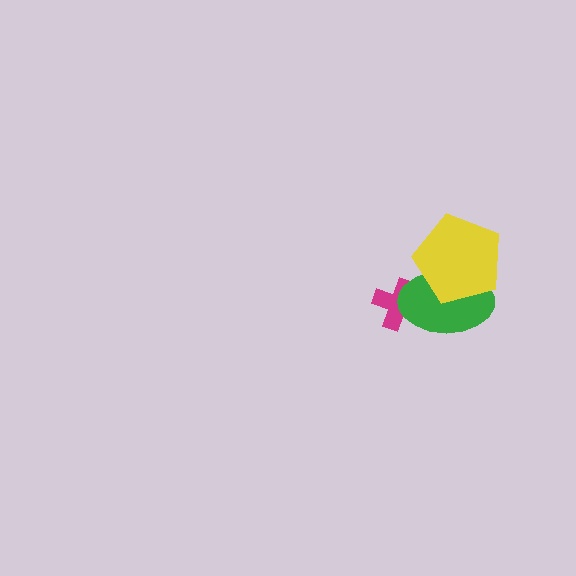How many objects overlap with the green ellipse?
2 objects overlap with the green ellipse.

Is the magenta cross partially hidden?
Yes, it is partially covered by another shape.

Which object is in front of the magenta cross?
The green ellipse is in front of the magenta cross.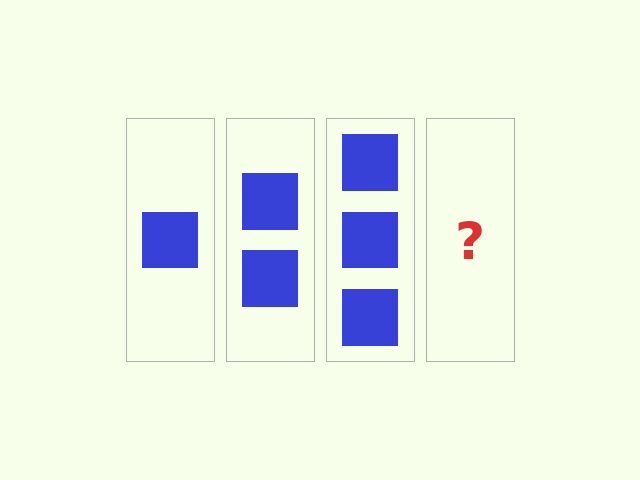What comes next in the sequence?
The next element should be 4 squares.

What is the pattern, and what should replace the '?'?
The pattern is that each step adds one more square. The '?' should be 4 squares.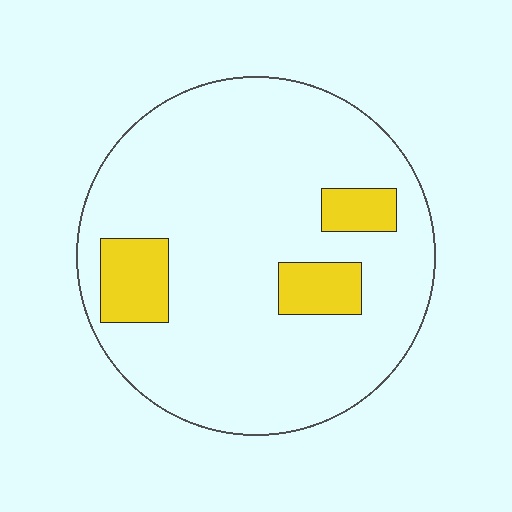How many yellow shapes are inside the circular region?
3.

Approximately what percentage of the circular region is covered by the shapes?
Approximately 15%.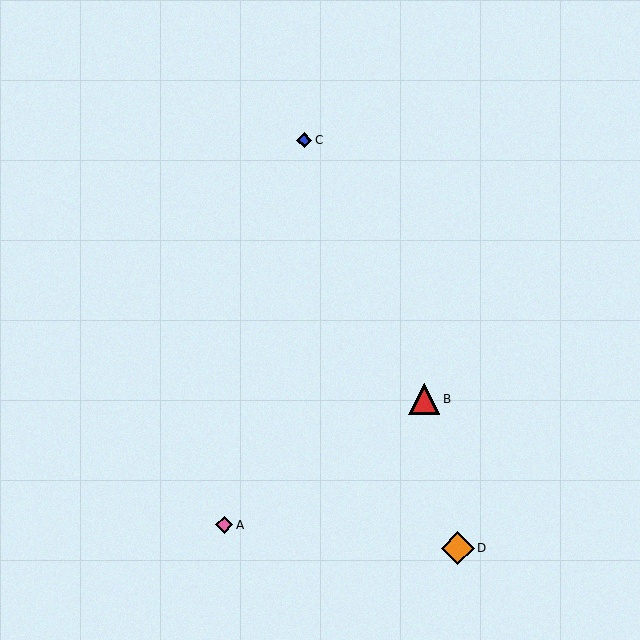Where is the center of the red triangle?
The center of the red triangle is at (424, 399).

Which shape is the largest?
The orange diamond (labeled D) is the largest.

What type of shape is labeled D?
Shape D is an orange diamond.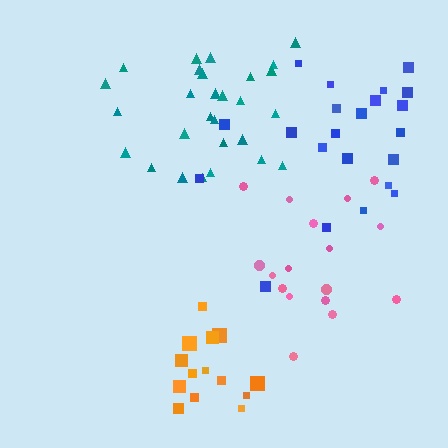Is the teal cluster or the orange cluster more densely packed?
Orange.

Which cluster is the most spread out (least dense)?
Pink.